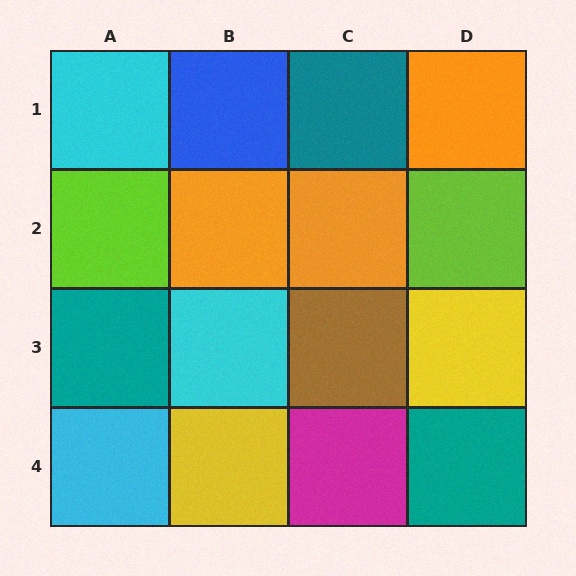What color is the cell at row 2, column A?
Lime.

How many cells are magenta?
1 cell is magenta.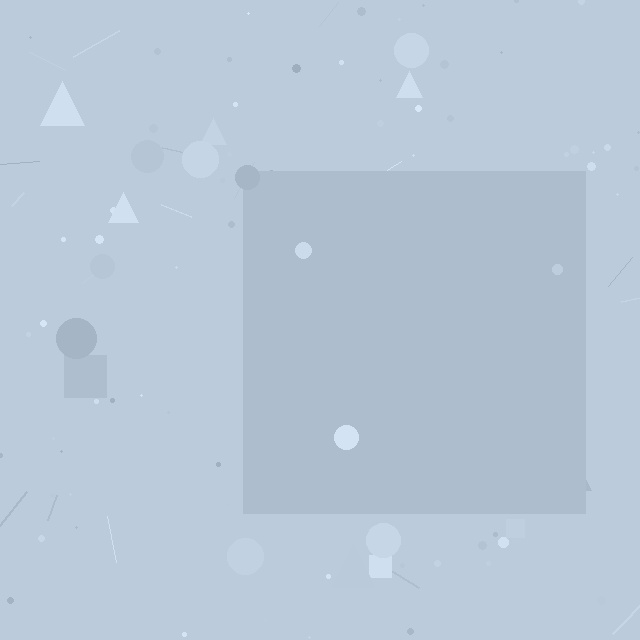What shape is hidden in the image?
A square is hidden in the image.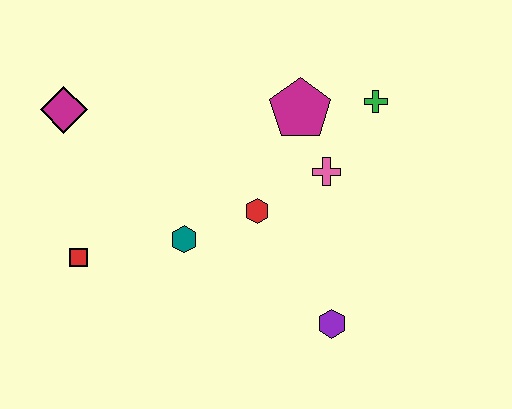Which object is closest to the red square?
The teal hexagon is closest to the red square.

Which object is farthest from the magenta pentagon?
The red square is farthest from the magenta pentagon.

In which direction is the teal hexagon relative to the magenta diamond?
The teal hexagon is below the magenta diamond.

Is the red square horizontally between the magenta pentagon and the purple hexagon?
No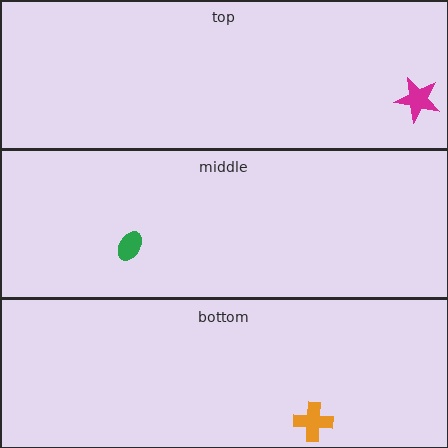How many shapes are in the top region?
1.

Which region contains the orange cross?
The bottom region.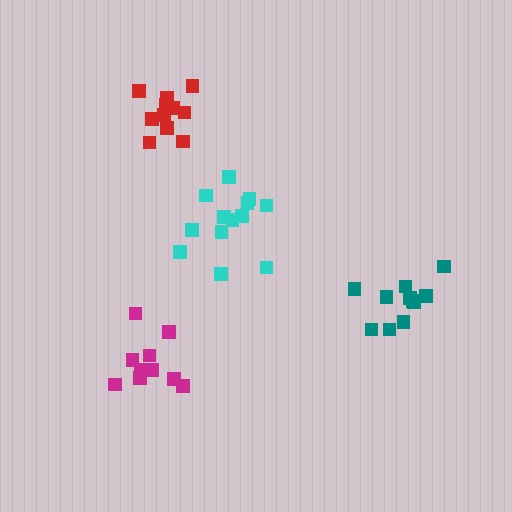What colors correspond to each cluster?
The clusters are colored: teal, cyan, magenta, red.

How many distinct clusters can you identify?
There are 4 distinct clusters.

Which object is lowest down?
The magenta cluster is bottommost.